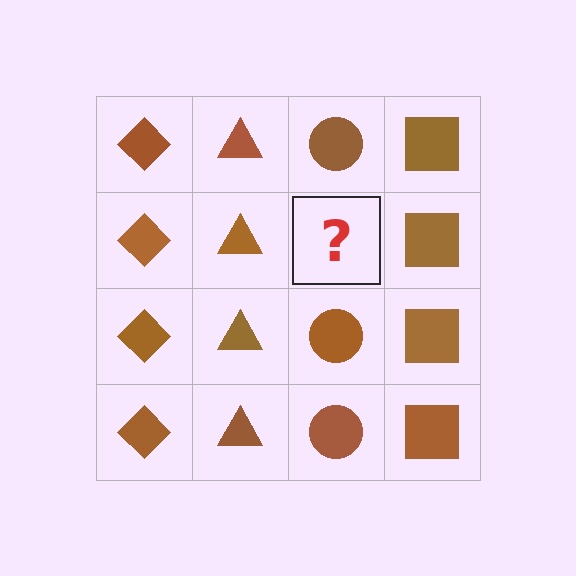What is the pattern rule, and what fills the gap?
The rule is that each column has a consistent shape. The gap should be filled with a brown circle.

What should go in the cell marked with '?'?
The missing cell should contain a brown circle.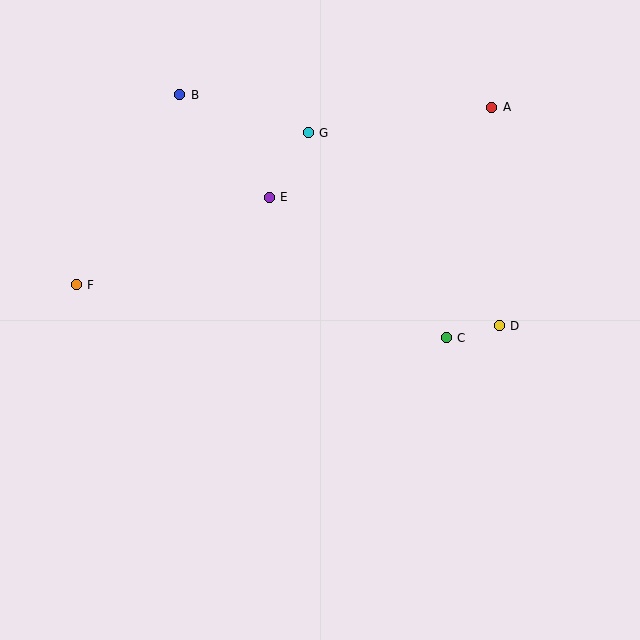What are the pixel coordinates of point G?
Point G is at (308, 133).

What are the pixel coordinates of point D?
Point D is at (499, 326).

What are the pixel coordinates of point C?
Point C is at (446, 338).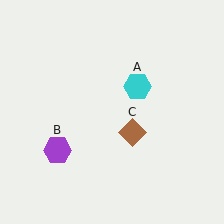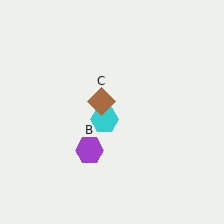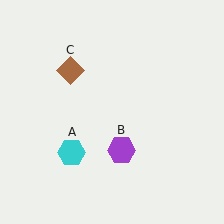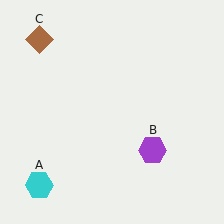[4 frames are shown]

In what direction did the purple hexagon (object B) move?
The purple hexagon (object B) moved right.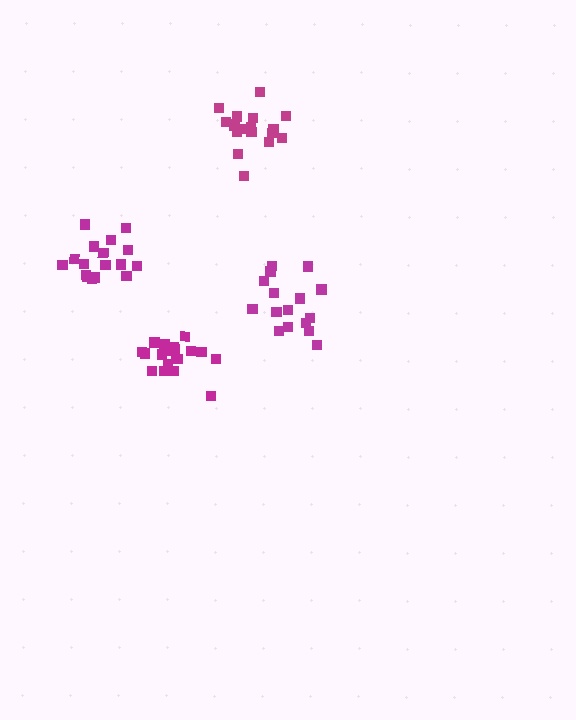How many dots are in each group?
Group 1: 19 dots, Group 2: 16 dots, Group 3: 18 dots, Group 4: 17 dots (70 total).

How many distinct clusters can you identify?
There are 4 distinct clusters.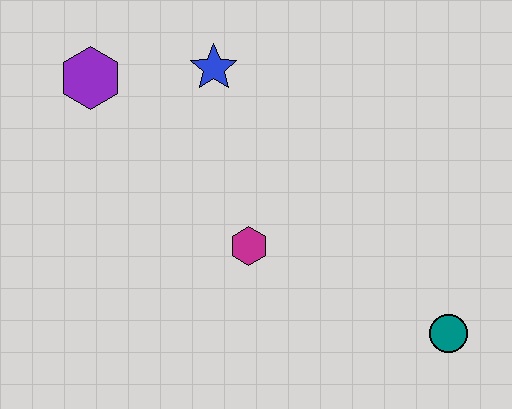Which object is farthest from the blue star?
The teal circle is farthest from the blue star.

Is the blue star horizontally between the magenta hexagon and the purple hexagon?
Yes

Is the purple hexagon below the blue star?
Yes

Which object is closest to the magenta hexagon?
The blue star is closest to the magenta hexagon.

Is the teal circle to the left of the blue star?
No